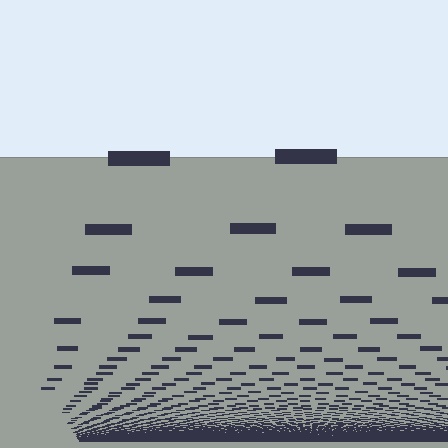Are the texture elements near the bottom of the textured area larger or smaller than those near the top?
Smaller. The gradient is inverted — elements near the bottom are smaller and denser.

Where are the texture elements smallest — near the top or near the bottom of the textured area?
Near the bottom.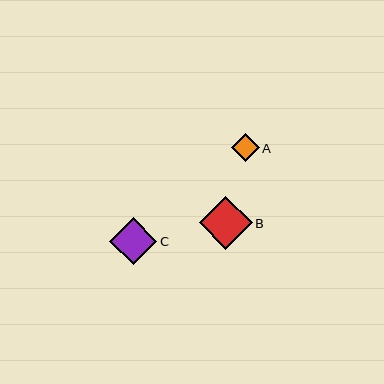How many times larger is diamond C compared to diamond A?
Diamond C is approximately 1.7 times the size of diamond A.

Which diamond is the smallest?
Diamond A is the smallest with a size of approximately 28 pixels.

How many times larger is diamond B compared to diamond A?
Diamond B is approximately 1.9 times the size of diamond A.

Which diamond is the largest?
Diamond B is the largest with a size of approximately 52 pixels.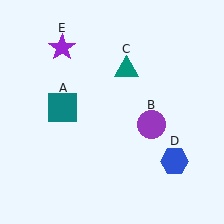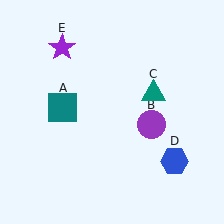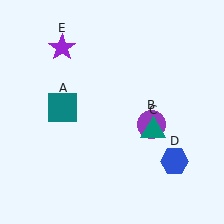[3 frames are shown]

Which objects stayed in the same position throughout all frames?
Teal square (object A) and purple circle (object B) and blue hexagon (object D) and purple star (object E) remained stationary.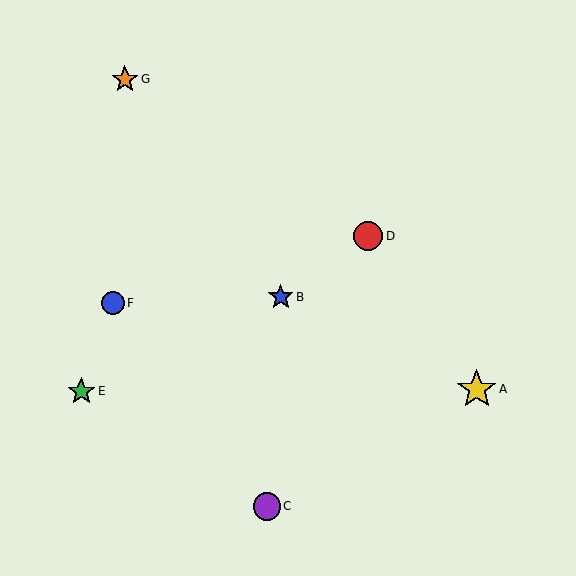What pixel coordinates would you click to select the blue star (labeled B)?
Click at (281, 297) to select the blue star B.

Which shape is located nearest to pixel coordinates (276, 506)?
The purple circle (labeled C) at (267, 506) is nearest to that location.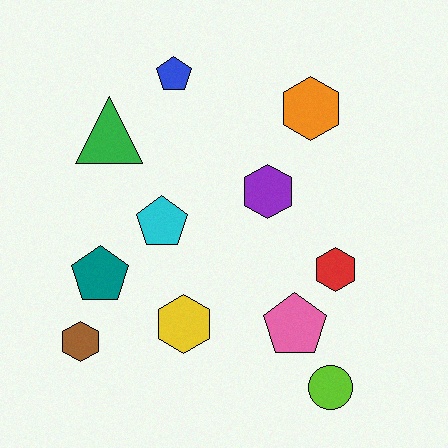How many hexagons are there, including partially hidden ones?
There are 5 hexagons.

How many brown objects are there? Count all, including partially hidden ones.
There is 1 brown object.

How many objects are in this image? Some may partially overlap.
There are 11 objects.